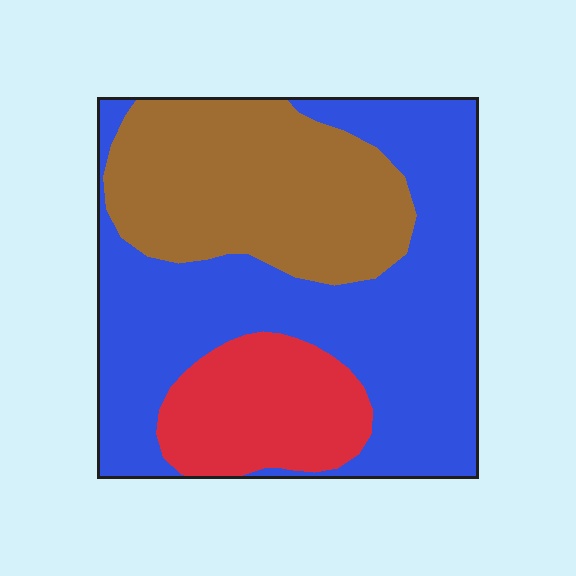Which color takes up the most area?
Blue, at roughly 50%.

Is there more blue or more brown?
Blue.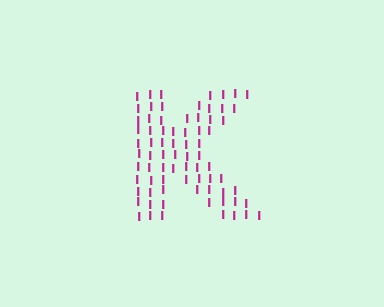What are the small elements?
The small elements are letter I's.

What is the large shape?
The large shape is the letter K.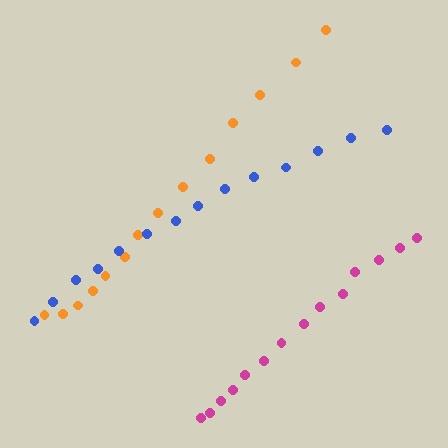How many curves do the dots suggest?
There are 3 distinct paths.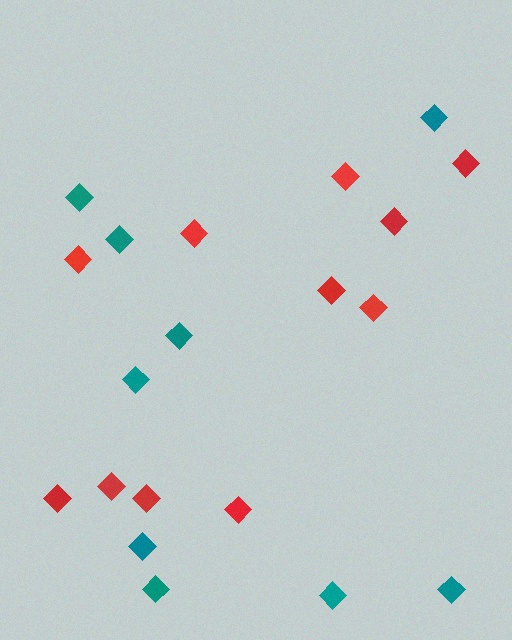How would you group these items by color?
There are 2 groups: one group of teal diamonds (9) and one group of red diamonds (11).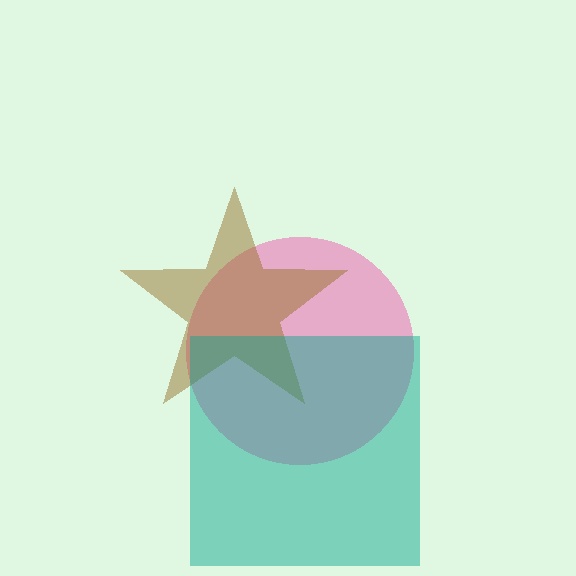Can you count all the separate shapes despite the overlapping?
Yes, there are 3 separate shapes.